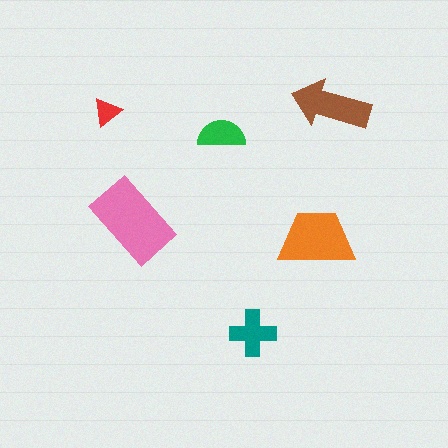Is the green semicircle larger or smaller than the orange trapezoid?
Smaller.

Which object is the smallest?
The red triangle.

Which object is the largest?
The pink rectangle.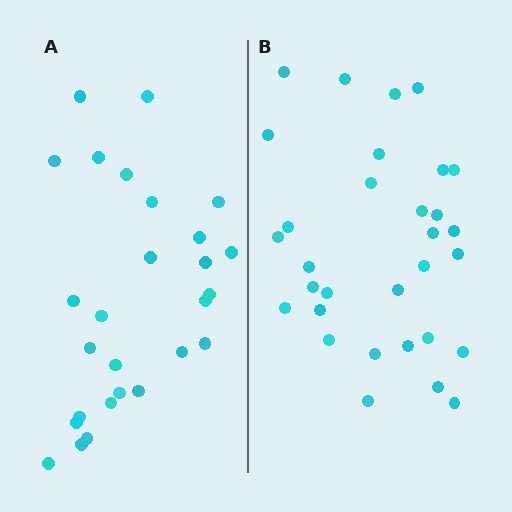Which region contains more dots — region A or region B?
Region B (the right region) has more dots.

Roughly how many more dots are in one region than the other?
Region B has about 4 more dots than region A.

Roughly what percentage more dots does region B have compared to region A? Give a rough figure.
About 15% more.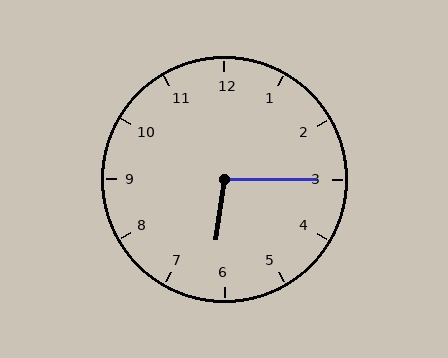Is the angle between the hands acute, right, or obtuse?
It is obtuse.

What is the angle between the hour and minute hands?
Approximately 98 degrees.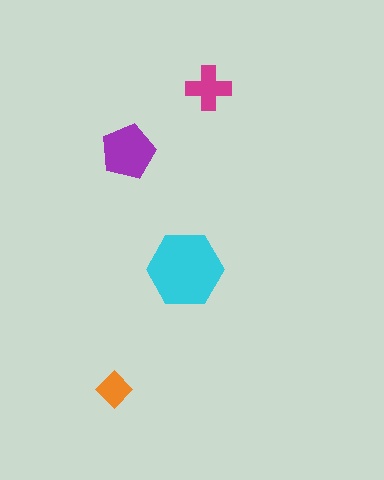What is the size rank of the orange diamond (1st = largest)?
4th.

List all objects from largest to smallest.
The cyan hexagon, the purple pentagon, the magenta cross, the orange diamond.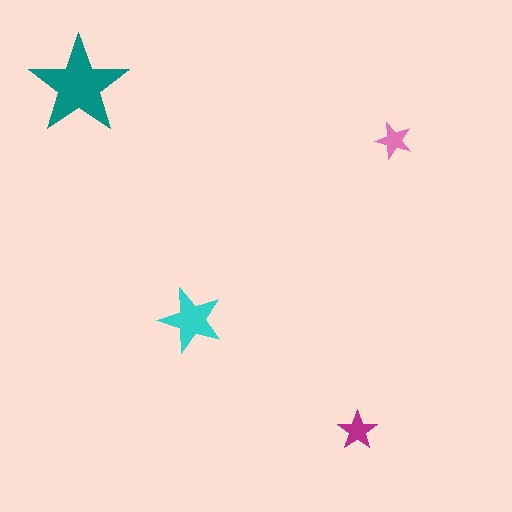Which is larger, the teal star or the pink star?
The teal one.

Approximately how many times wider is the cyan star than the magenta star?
About 1.5 times wider.